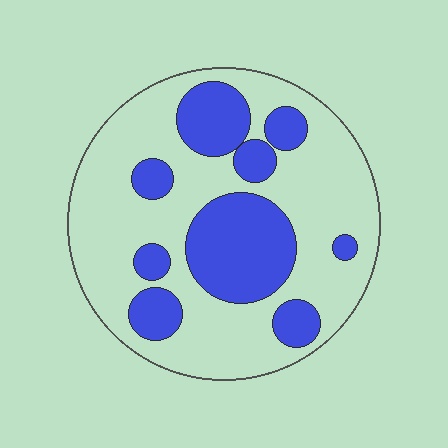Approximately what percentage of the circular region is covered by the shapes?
Approximately 30%.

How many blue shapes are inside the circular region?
9.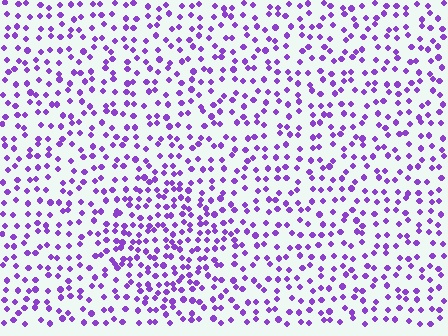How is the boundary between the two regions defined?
The boundary is defined by a change in element density (approximately 1.7x ratio). All elements are the same color, size, and shape.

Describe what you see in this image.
The image contains small purple elements arranged at two different densities. A diamond-shaped region is visible where the elements are more densely packed than the surrounding area.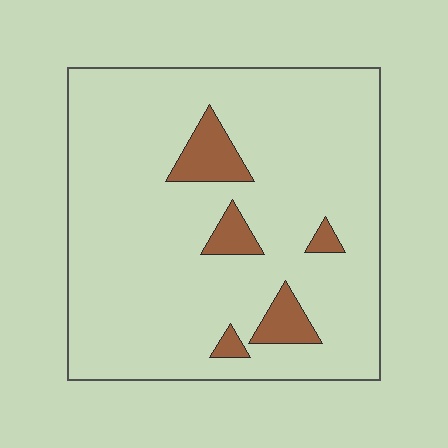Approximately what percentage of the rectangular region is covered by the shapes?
Approximately 10%.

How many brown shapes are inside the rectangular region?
5.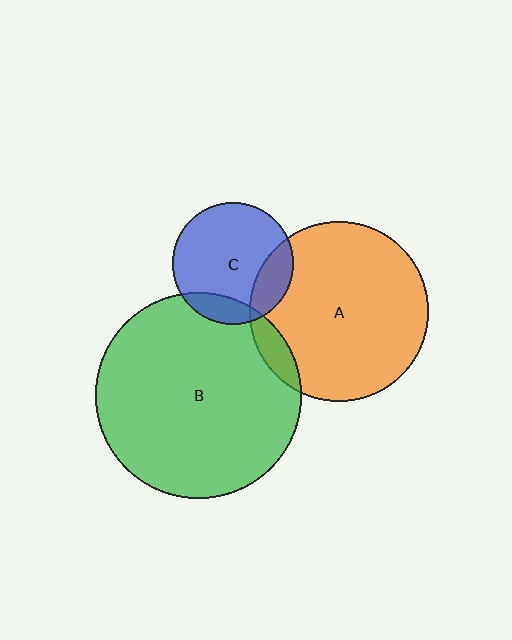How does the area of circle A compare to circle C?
Approximately 2.2 times.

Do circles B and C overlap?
Yes.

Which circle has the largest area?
Circle B (green).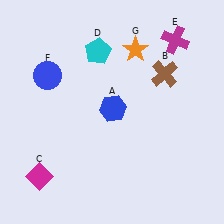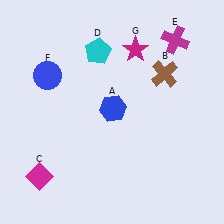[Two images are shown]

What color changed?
The star (G) changed from orange in Image 1 to magenta in Image 2.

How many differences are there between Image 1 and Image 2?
There is 1 difference between the two images.